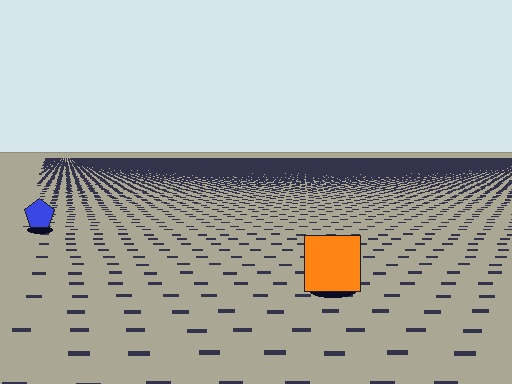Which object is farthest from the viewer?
The blue pentagon is farthest from the viewer. It appears smaller and the ground texture around it is denser.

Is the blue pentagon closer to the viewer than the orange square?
No. The orange square is closer — you can tell from the texture gradient: the ground texture is coarser near it.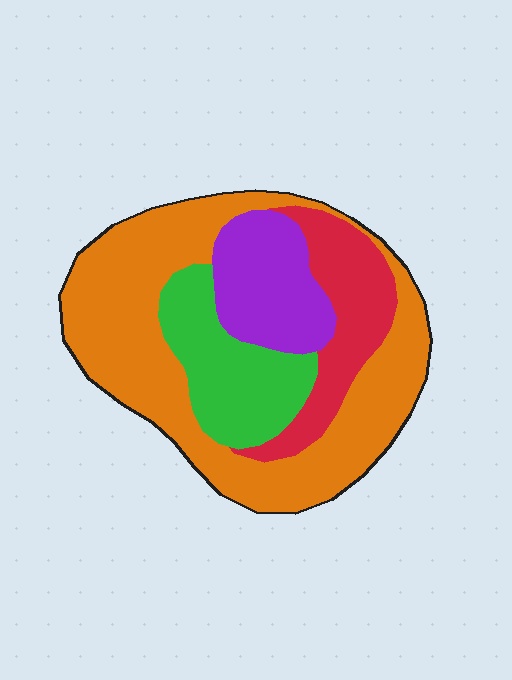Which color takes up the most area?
Orange, at roughly 50%.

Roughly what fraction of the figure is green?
Green takes up less than a quarter of the figure.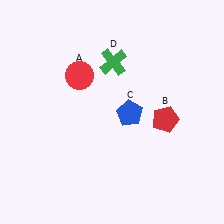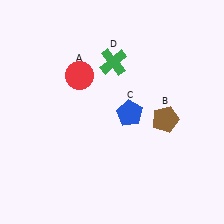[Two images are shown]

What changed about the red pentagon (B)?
In Image 1, B is red. In Image 2, it changed to brown.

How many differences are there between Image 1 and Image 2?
There is 1 difference between the two images.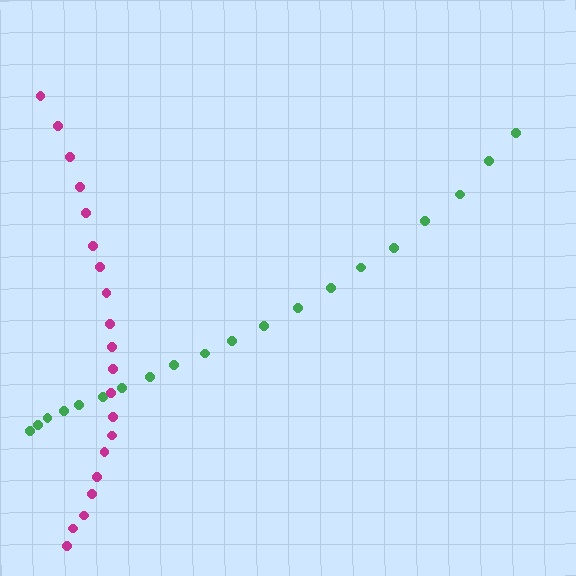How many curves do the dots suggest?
There are 2 distinct paths.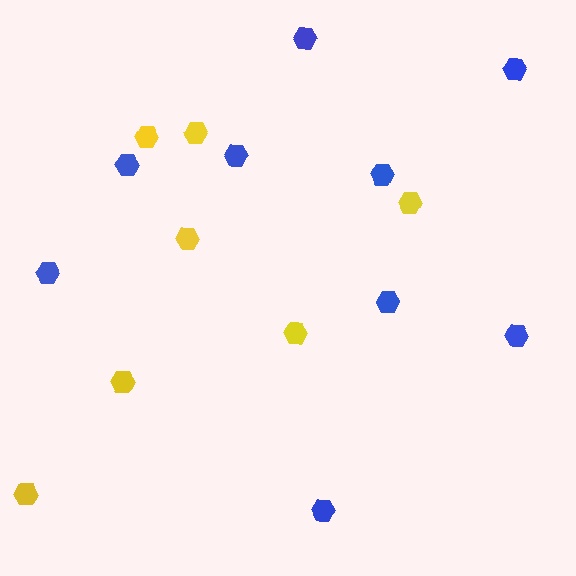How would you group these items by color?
There are 2 groups: one group of yellow hexagons (7) and one group of blue hexagons (9).